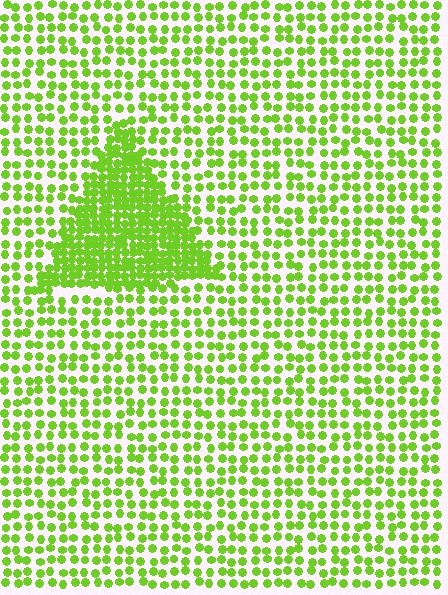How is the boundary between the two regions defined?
The boundary is defined by a change in element density (approximately 2.2x ratio). All elements are the same color, size, and shape.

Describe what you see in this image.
The image contains small lime elements arranged at two different densities. A triangle-shaped region is visible where the elements are more densely packed than the surrounding area.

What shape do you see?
I see a triangle.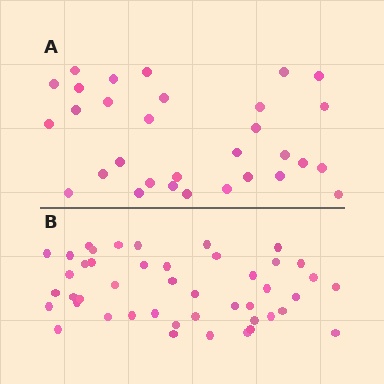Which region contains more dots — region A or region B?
Region B (the bottom region) has more dots.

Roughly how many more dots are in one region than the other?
Region B has approximately 15 more dots than region A.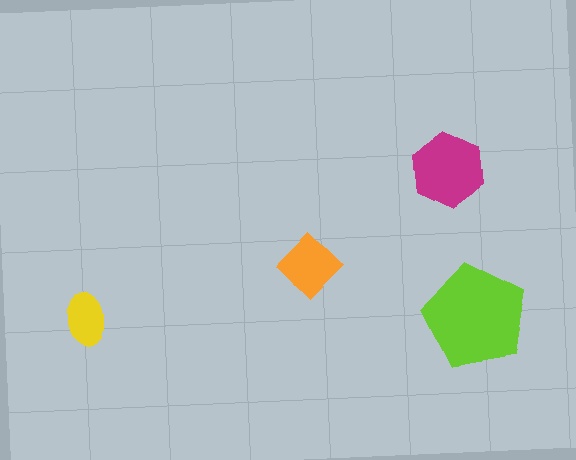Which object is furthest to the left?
The yellow ellipse is leftmost.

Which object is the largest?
The lime pentagon.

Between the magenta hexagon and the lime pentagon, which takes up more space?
The lime pentagon.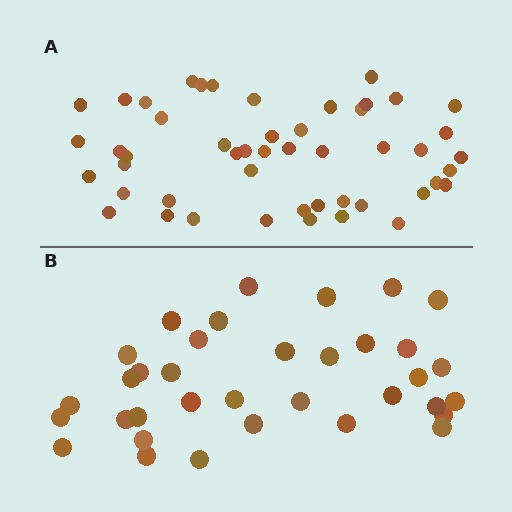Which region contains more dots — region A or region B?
Region A (the top region) has more dots.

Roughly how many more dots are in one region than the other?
Region A has approximately 15 more dots than region B.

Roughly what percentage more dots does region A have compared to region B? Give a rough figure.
About 40% more.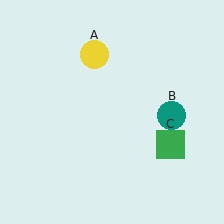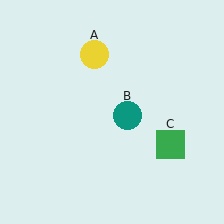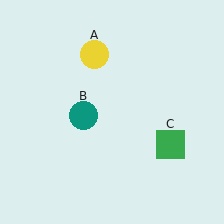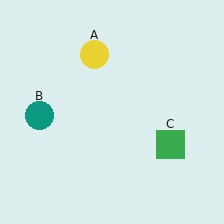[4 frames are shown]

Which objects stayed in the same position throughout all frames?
Yellow circle (object A) and green square (object C) remained stationary.